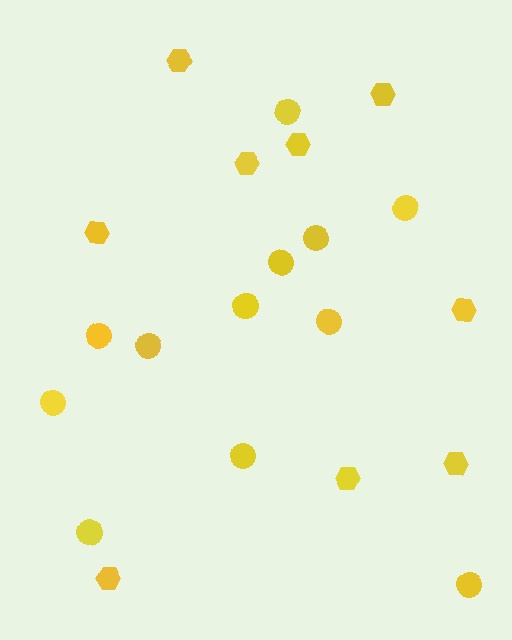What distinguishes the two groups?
There are 2 groups: one group of circles (12) and one group of hexagons (9).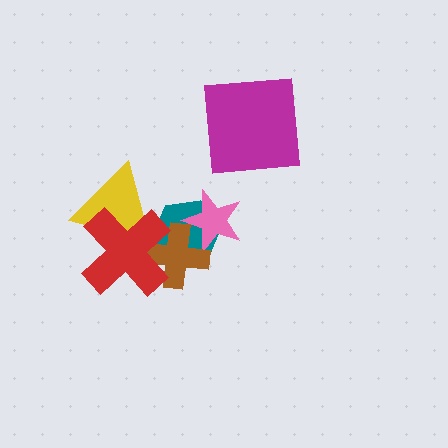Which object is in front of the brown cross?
The red cross is in front of the brown cross.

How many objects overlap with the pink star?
2 objects overlap with the pink star.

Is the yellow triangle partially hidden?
Yes, it is partially covered by another shape.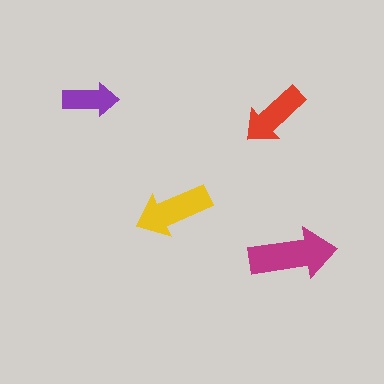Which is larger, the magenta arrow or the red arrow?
The magenta one.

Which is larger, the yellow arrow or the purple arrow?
The yellow one.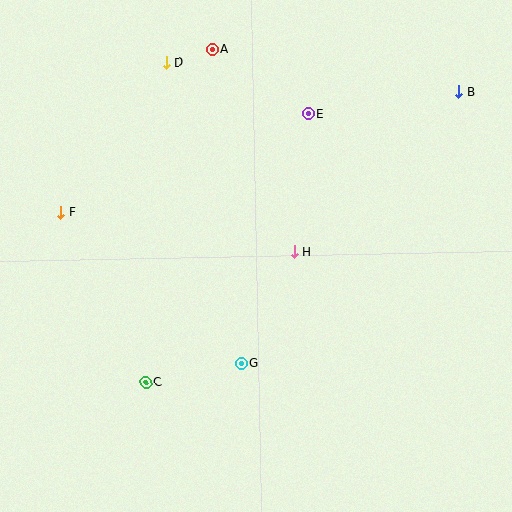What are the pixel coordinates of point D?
Point D is at (167, 62).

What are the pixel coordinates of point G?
Point G is at (241, 364).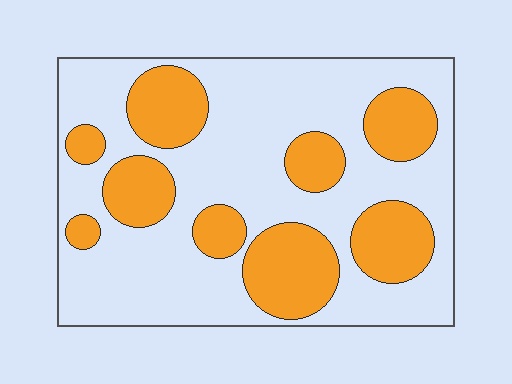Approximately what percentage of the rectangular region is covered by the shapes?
Approximately 35%.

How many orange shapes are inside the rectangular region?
9.